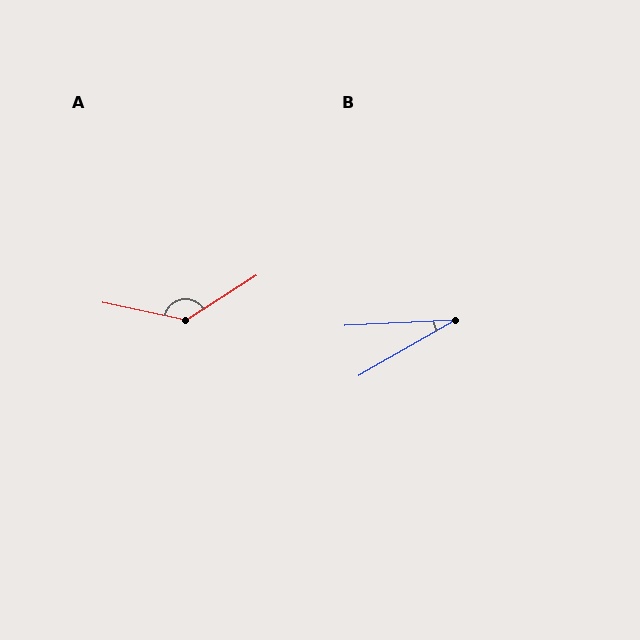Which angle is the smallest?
B, at approximately 27 degrees.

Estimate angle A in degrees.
Approximately 136 degrees.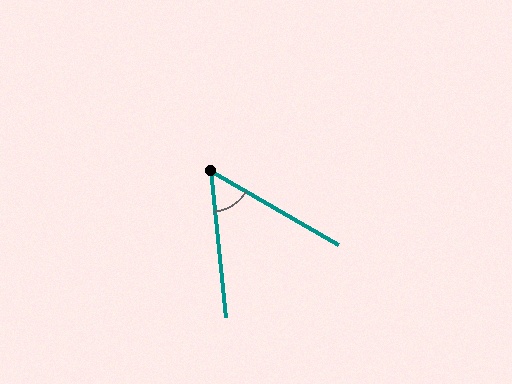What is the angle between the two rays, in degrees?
Approximately 54 degrees.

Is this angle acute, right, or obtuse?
It is acute.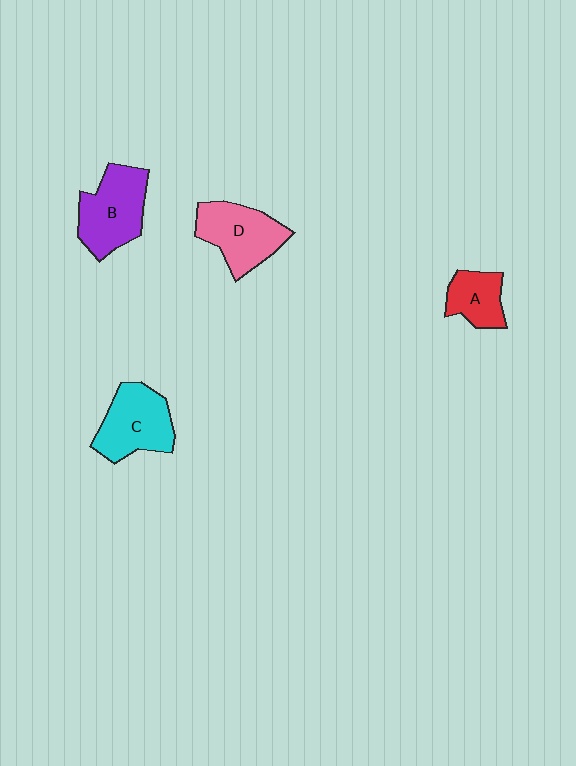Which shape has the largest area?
Shape B (purple).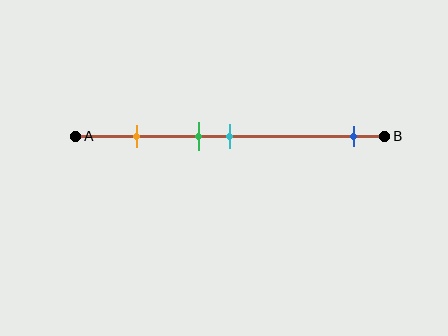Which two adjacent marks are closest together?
The green and cyan marks are the closest adjacent pair.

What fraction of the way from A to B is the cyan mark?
The cyan mark is approximately 50% (0.5) of the way from A to B.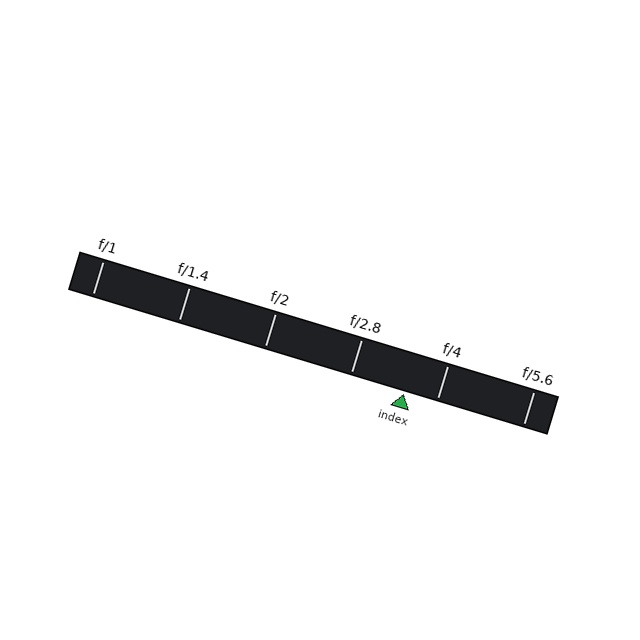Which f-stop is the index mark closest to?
The index mark is closest to f/4.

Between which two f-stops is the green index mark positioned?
The index mark is between f/2.8 and f/4.